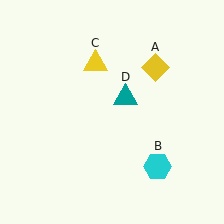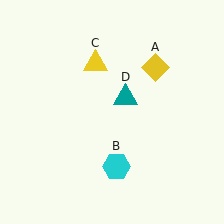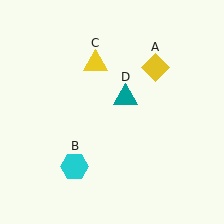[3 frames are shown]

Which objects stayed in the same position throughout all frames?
Yellow diamond (object A) and yellow triangle (object C) and teal triangle (object D) remained stationary.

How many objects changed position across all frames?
1 object changed position: cyan hexagon (object B).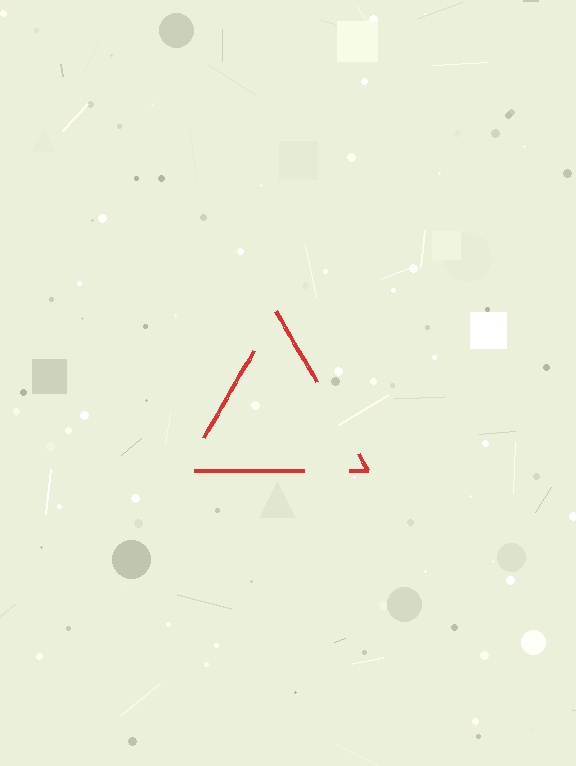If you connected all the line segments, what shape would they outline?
They would outline a triangle.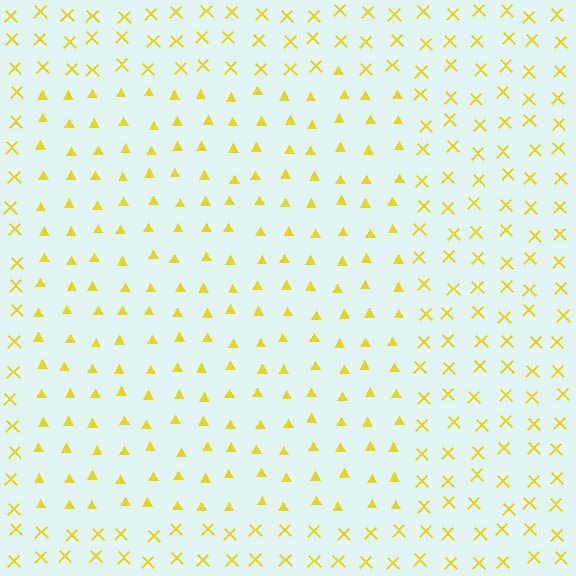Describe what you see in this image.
The image is filled with small yellow elements arranged in a uniform grid. A rectangle-shaped region contains triangles, while the surrounding area contains X marks. The boundary is defined purely by the change in element shape.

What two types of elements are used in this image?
The image uses triangles inside the rectangle region and X marks outside it.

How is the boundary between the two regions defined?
The boundary is defined by a change in element shape: triangles inside vs. X marks outside. All elements share the same color and spacing.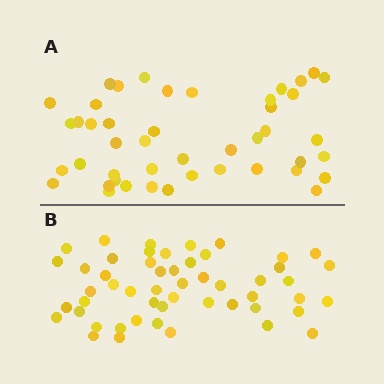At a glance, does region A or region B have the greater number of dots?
Region B (the bottom region) has more dots.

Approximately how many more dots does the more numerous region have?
Region B has roughly 8 or so more dots than region A.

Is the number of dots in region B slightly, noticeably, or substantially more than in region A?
Region B has only slightly more — the two regions are fairly close. The ratio is roughly 1.2 to 1.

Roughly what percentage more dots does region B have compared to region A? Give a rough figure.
About 15% more.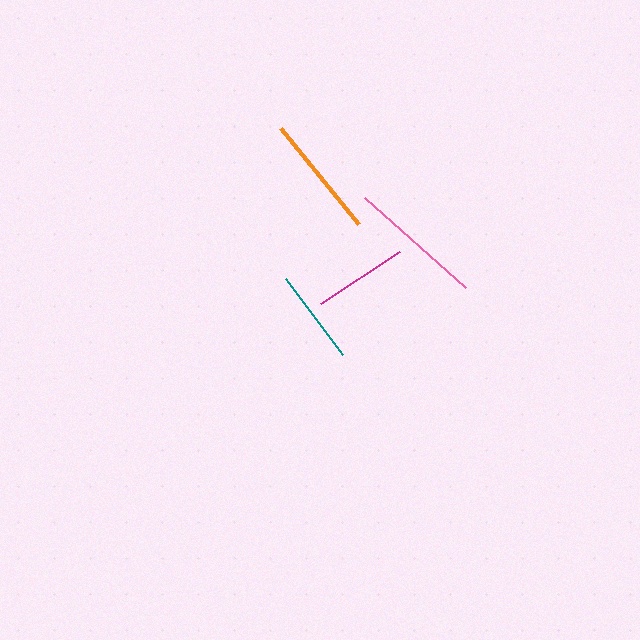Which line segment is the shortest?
The magenta line is the shortest at approximately 94 pixels.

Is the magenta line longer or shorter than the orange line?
The orange line is longer than the magenta line.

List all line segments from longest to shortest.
From longest to shortest: pink, orange, teal, magenta.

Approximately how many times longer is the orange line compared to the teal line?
The orange line is approximately 1.3 times the length of the teal line.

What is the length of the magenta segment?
The magenta segment is approximately 94 pixels long.